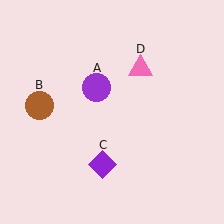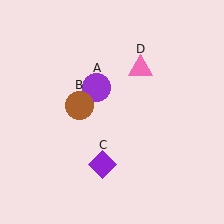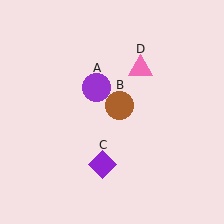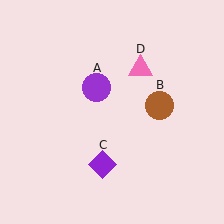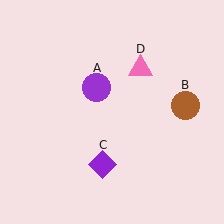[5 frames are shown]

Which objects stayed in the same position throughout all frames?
Purple circle (object A) and purple diamond (object C) and pink triangle (object D) remained stationary.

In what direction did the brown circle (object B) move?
The brown circle (object B) moved right.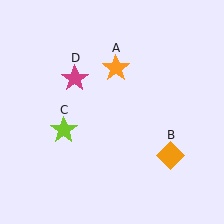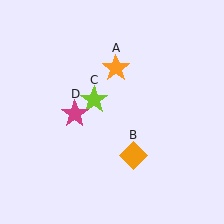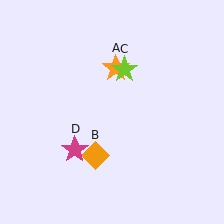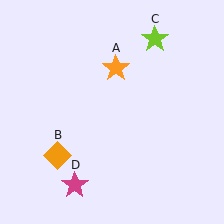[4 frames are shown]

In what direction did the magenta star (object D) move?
The magenta star (object D) moved down.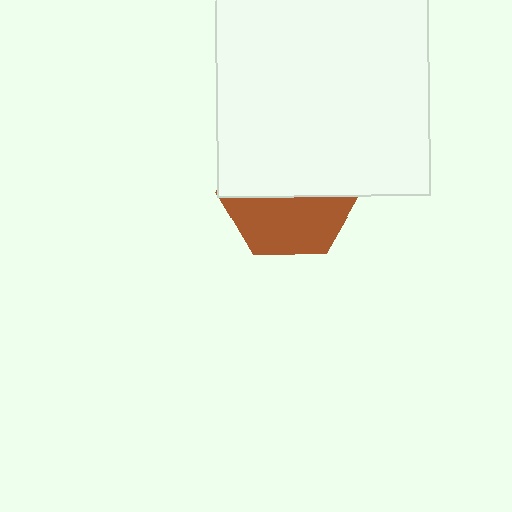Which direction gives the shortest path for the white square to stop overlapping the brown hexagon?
Moving up gives the shortest separation.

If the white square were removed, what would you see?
You would see the complete brown hexagon.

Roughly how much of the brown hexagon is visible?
A small part of it is visible (roughly 44%).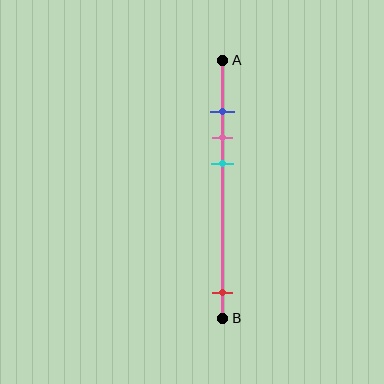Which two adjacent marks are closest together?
The blue and pink marks are the closest adjacent pair.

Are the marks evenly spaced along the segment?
No, the marks are not evenly spaced.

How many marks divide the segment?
There are 4 marks dividing the segment.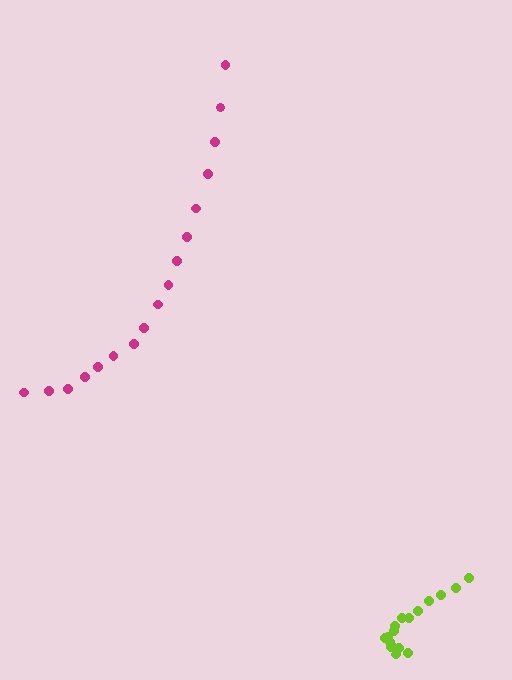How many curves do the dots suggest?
There are 2 distinct paths.